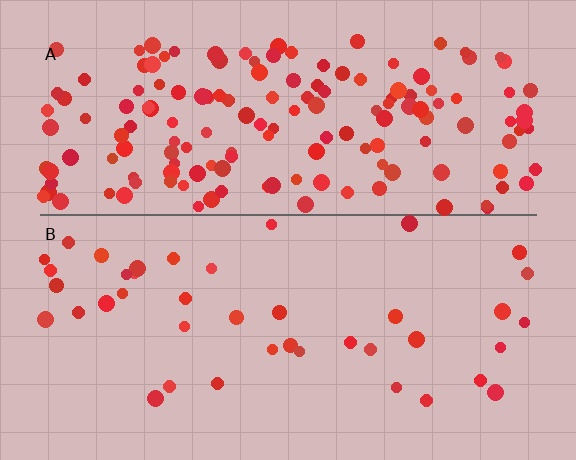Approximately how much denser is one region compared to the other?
Approximately 3.9× — region A over region B.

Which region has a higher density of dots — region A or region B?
A (the top).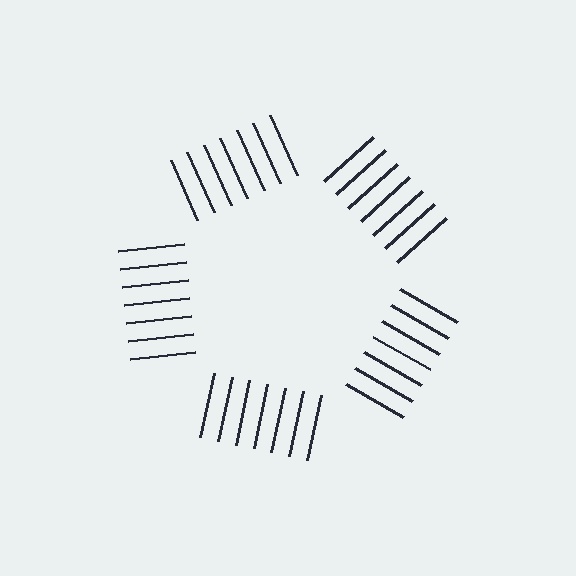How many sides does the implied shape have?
5 sides — the line-ends trace a pentagon.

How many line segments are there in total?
35 — 7 along each of the 5 edges.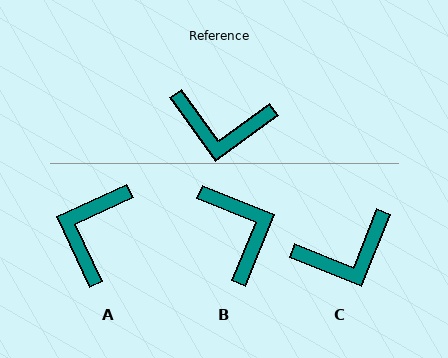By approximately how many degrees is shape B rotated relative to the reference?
Approximately 122 degrees counter-clockwise.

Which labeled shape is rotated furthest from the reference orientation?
B, about 122 degrees away.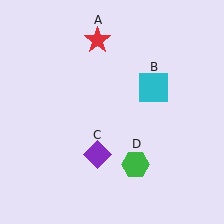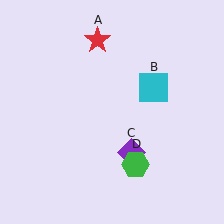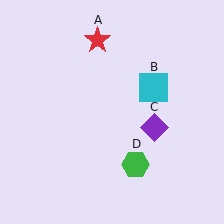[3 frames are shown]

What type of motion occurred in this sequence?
The purple diamond (object C) rotated counterclockwise around the center of the scene.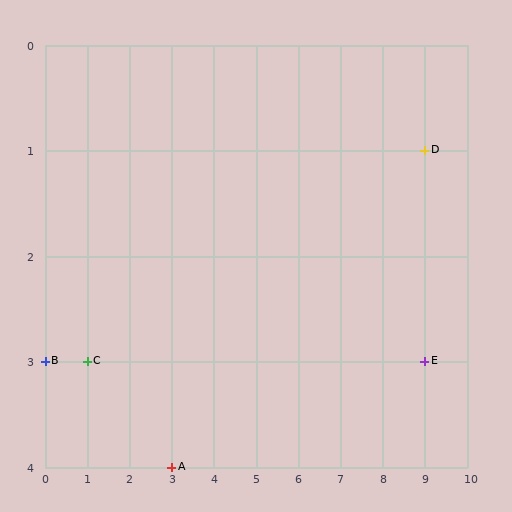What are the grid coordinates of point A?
Point A is at grid coordinates (3, 4).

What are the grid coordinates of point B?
Point B is at grid coordinates (0, 3).